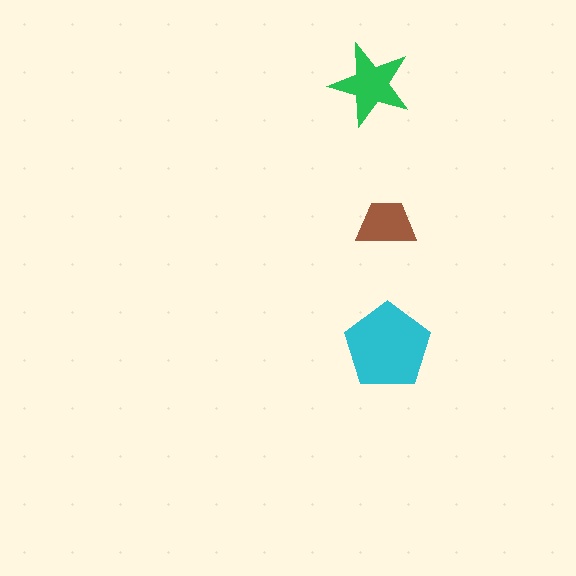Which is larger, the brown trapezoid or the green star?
The green star.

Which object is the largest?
The cyan pentagon.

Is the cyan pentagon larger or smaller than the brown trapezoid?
Larger.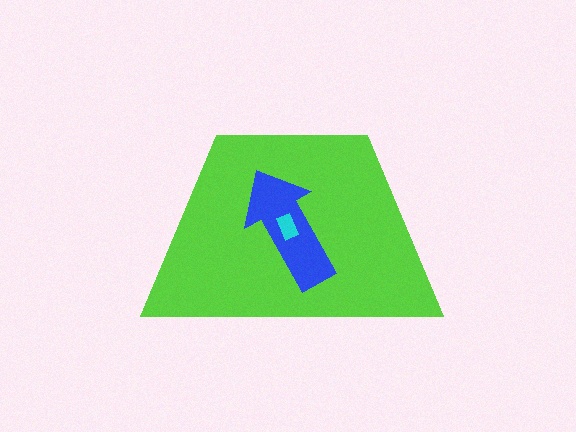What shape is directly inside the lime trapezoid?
The blue arrow.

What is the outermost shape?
The lime trapezoid.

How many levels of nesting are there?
3.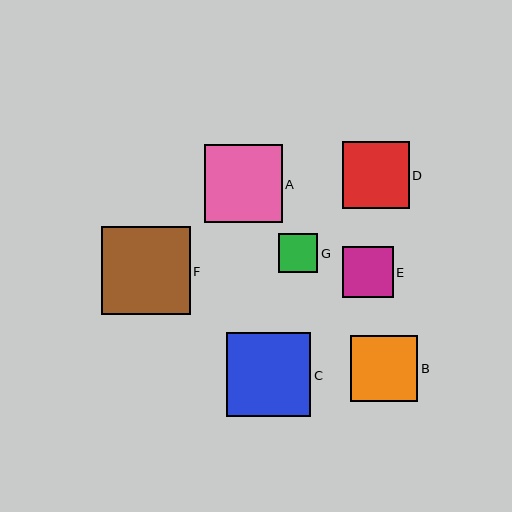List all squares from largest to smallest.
From largest to smallest: F, C, A, D, B, E, G.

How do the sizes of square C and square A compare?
Square C and square A are approximately the same size.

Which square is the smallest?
Square G is the smallest with a size of approximately 39 pixels.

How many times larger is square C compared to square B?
Square C is approximately 1.3 times the size of square B.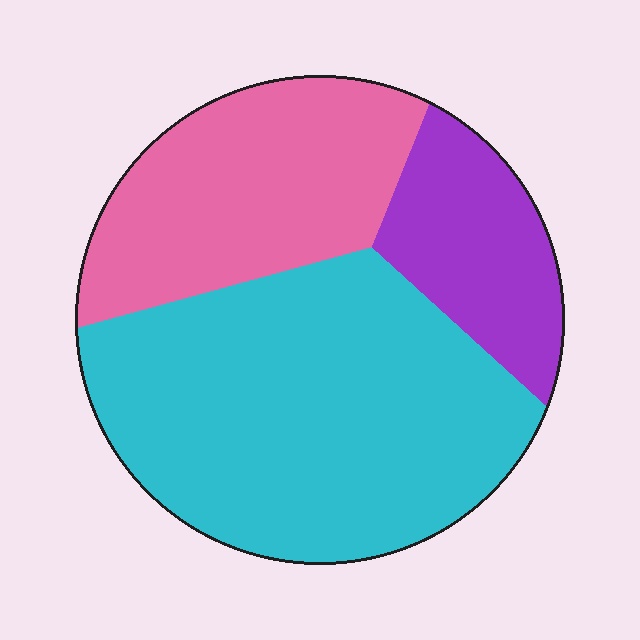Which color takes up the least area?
Purple, at roughly 15%.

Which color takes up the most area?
Cyan, at roughly 55%.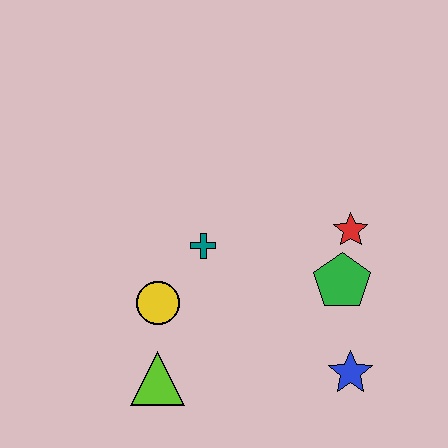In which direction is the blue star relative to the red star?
The blue star is below the red star.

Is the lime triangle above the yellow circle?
No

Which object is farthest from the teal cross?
The blue star is farthest from the teal cross.